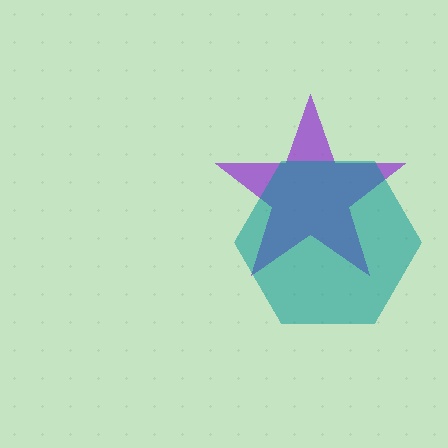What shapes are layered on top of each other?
The layered shapes are: a purple star, a teal hexagon.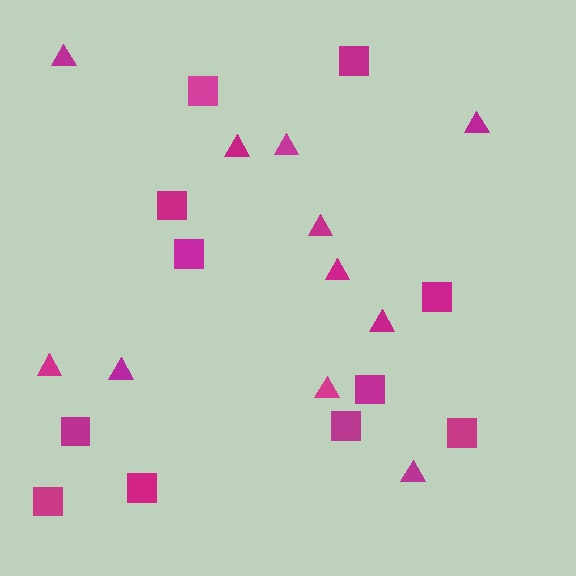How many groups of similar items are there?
There are 2 groups: one group of triangles (11) and one group of squares (11).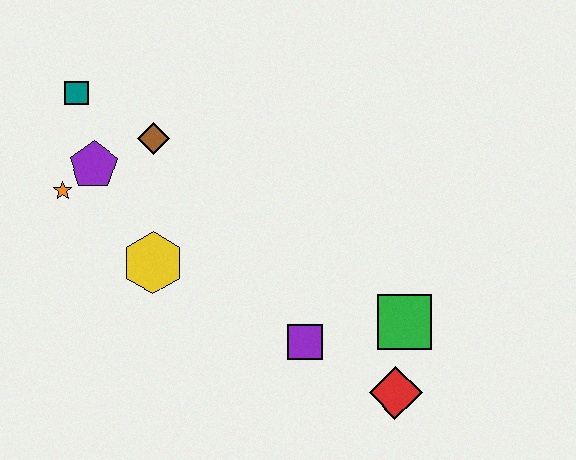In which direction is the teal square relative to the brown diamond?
The teal square is to the left of the brown diamond.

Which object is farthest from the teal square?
The red diamond is farthest from the teal square.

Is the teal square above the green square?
Yes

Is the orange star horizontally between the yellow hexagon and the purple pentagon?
No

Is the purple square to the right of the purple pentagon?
Yes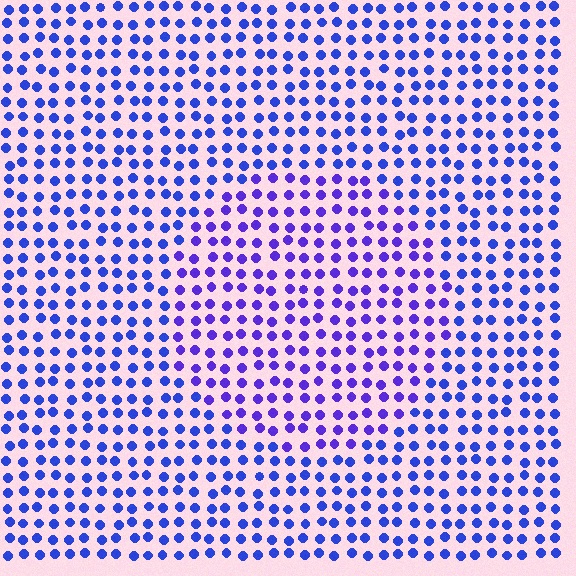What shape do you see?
I see a circle.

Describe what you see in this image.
The image is filled with small blue elements in a uniform arrangement. A circle-shaped region is visible where the elements are tinted to a slightly different hue, forming a subtle color boundary.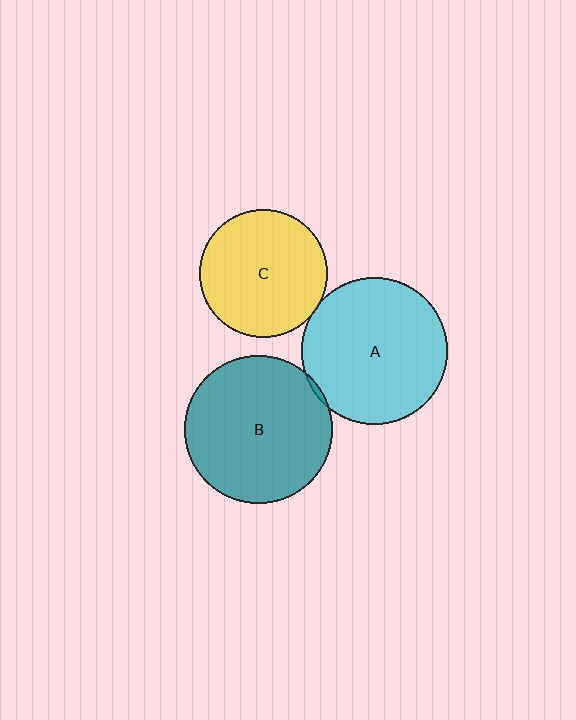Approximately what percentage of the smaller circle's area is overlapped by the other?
Approximately 5%.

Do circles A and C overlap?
Yes.